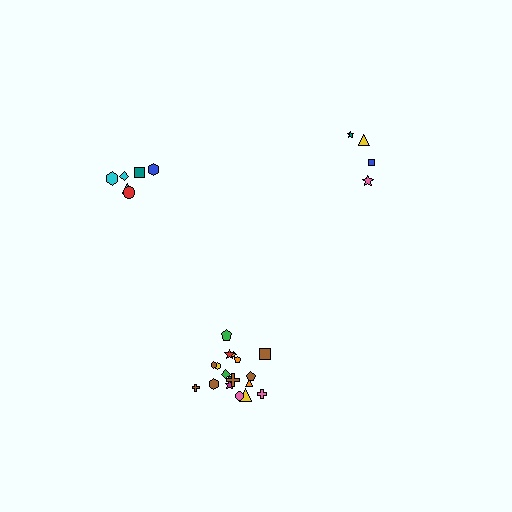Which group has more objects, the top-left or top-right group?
The top-left group.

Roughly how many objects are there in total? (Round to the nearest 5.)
Roughly 30 objects in total.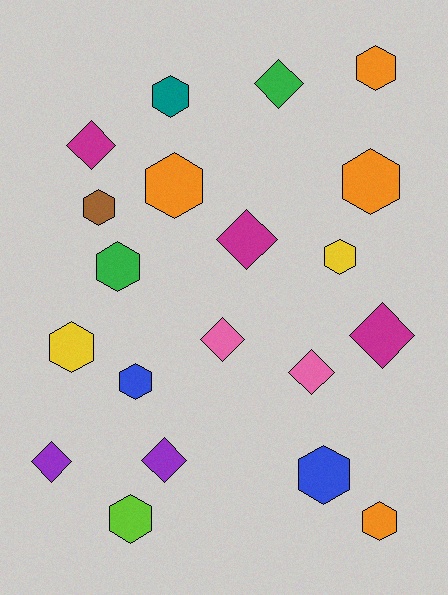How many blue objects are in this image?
There are 2 blue objects.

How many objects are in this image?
There are 20 objects.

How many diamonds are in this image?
There are 8 diamonds.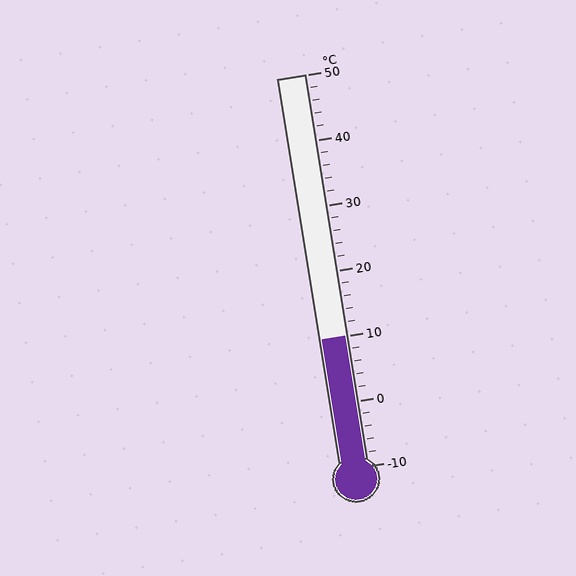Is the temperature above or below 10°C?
The temperature is at 10°C.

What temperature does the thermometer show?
The thermometer shows approximately 10°C.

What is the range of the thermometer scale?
The thermometer scale ranges from -10°C to 50°C.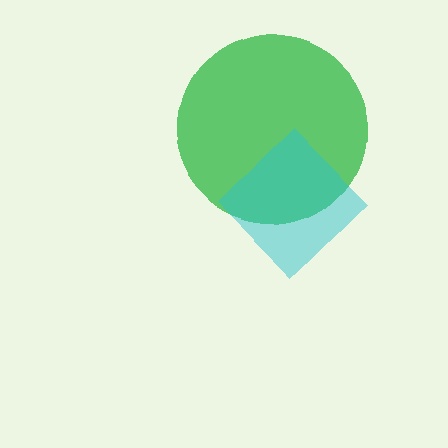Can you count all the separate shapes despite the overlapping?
Yes, there are 2 separate shapes.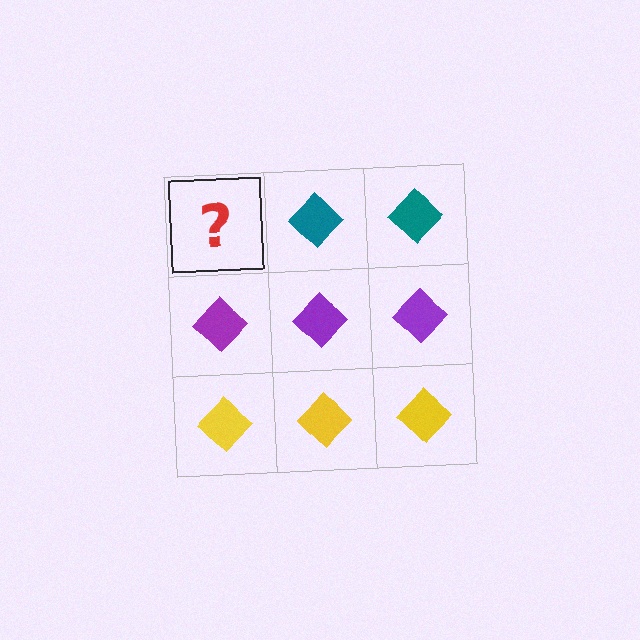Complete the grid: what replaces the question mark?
The question mark should be replaced with a teal diamond.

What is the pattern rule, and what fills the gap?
The rule is that each row has a consistent color. The gap should be filled with a teal diamond.